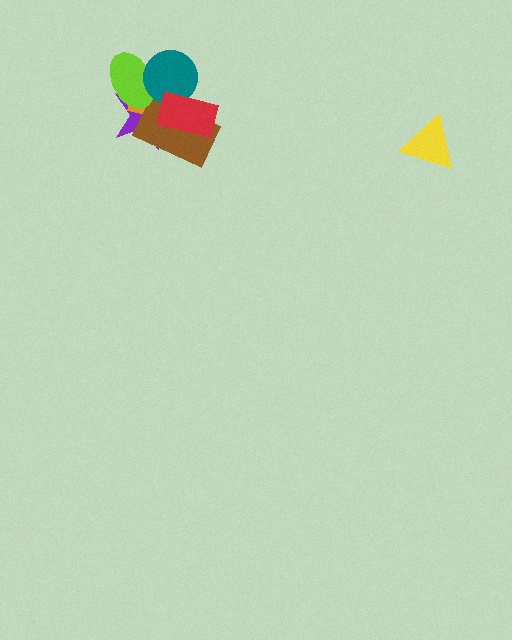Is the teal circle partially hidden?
Yes, it is partially covered by another shape.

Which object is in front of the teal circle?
The red rectangle is in front of the teal circle.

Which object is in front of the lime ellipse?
The teal circle is in front of the lime ellipse.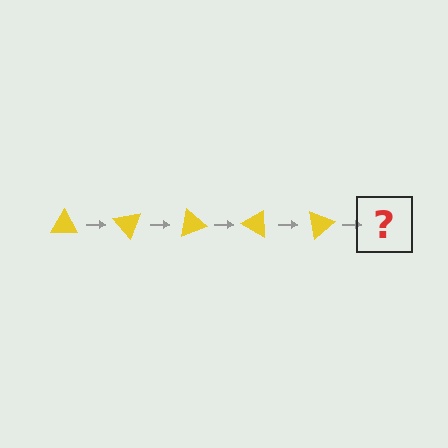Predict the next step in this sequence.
The next step is a yellow triangle rotated 250 degrees.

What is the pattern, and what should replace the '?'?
The pattern is that the triangle rotates 50 degrees each step. The '?' should be a yellow triangle rotated 250 degrees.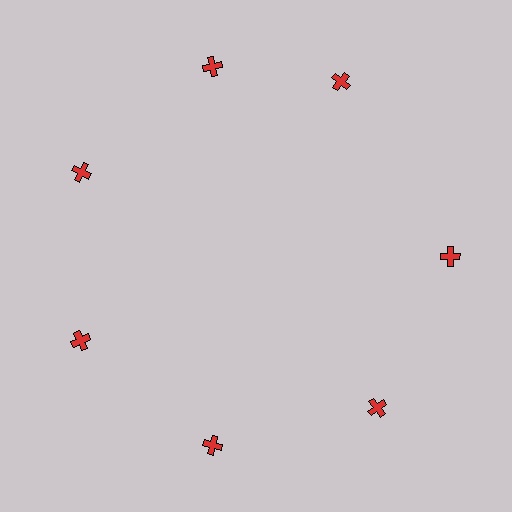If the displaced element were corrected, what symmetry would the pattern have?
It would have 7-fold rotational symmetry — the pattern would map onto itself every 51 degrees.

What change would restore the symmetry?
The symmetry would be restored by rotating it back into even spacing with its neighbors so that all 7 crosses sit at equal angles and equal distance from the center.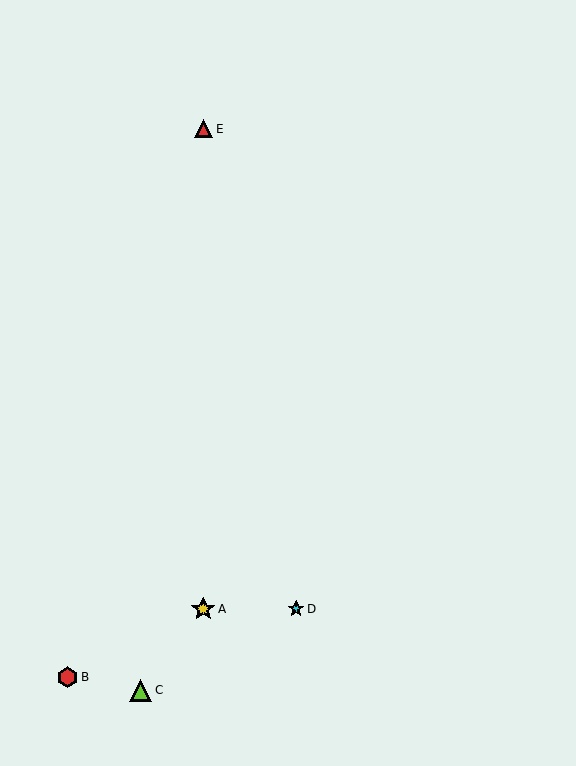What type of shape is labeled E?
Shape E is a red triangle.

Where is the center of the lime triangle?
The center of the lime triangle is at (141, 690).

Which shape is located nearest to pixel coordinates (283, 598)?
The cyan star (labeled D) at (296, 609) is nearest to that location.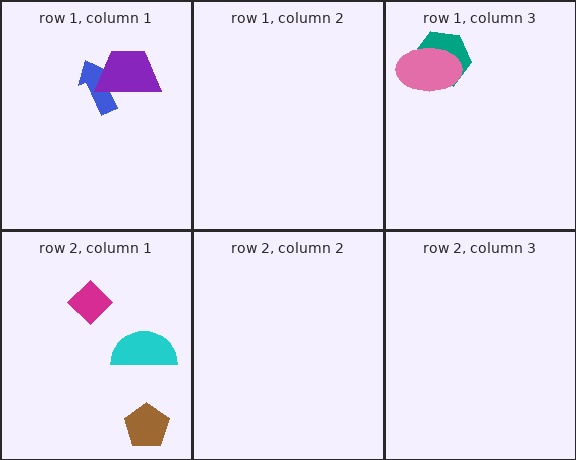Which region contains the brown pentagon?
The row 2, column 1 region.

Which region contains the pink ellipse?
The row 1, column 3 region.